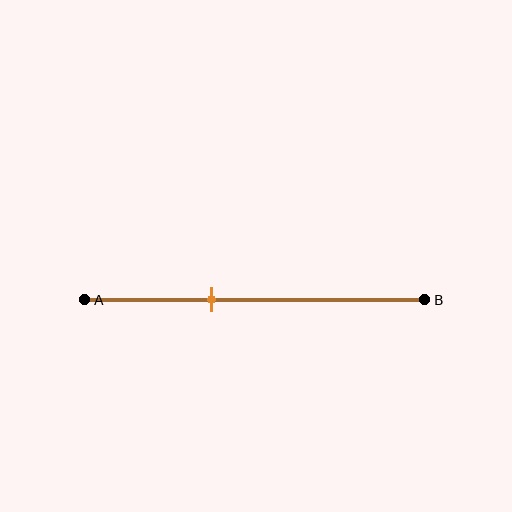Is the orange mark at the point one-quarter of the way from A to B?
No, the mark is at about 35% from A, not at the 25% one-quarter point.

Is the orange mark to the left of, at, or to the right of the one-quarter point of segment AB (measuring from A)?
The orange mark is to the right of the one-quarter point of segment AB.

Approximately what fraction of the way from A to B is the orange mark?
The orange mark is approximately 35% of the way from A to B.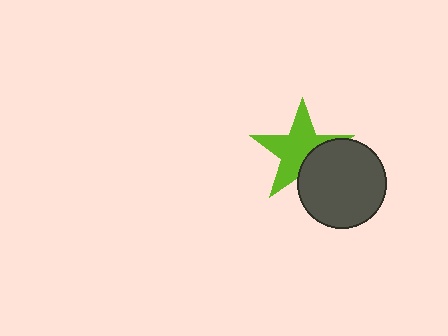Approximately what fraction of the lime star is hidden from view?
Roughly 33% of the lime star is hidden behind the dark gray circle.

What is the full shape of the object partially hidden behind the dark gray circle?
The partially hidden object is a lime star.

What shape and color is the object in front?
The object in front is a dark gray circle.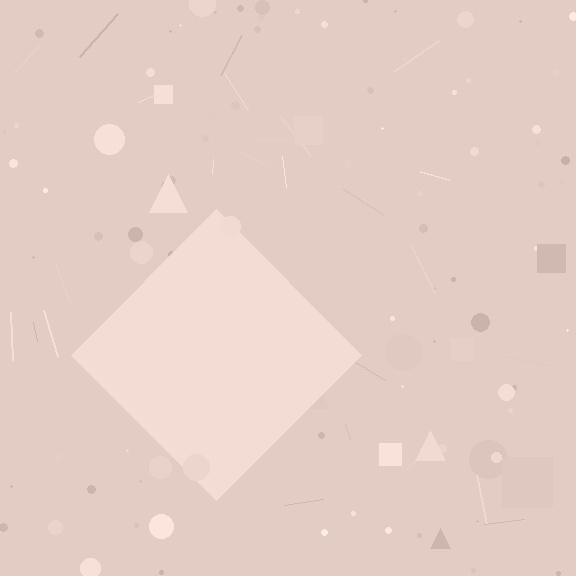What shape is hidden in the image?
A diamond is hidden in the image.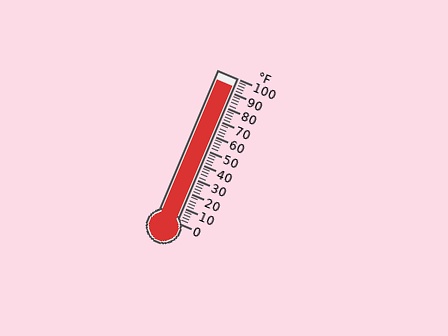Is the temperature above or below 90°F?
The temperature is above 90°F.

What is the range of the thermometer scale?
The thermometer scale ranges from 0°F to 100°F.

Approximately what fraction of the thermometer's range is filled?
The thermometer is filled to approximately 95% of its range.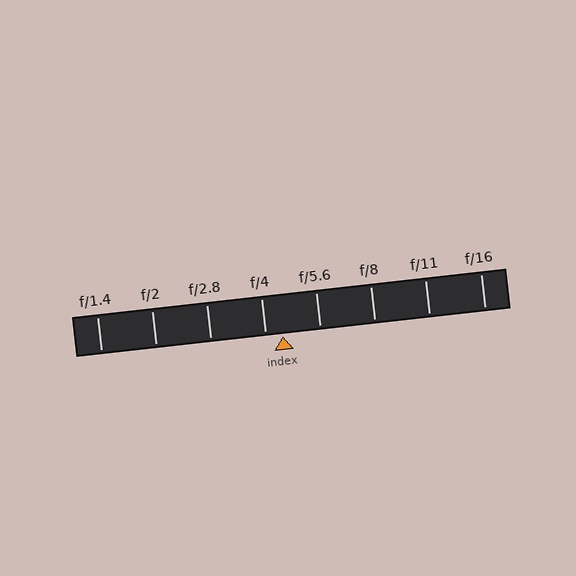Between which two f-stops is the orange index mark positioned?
The index mark is between f/4 and f/5.6.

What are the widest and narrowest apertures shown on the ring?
The widest aperture shown is f/1.4 and the narrowest is f/16.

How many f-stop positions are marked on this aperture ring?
There are 8 f-stop positions marked.